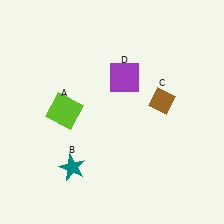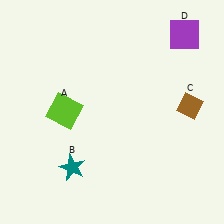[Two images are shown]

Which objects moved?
The objects that moved are: the brown diamond (C), the purple square (D).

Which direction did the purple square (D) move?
The purple square (D) moved right.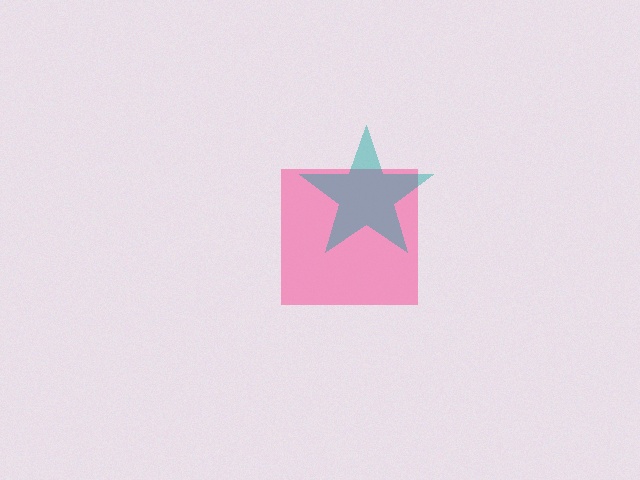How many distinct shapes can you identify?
There are 2 distinct shapes: a pink square, a teal star.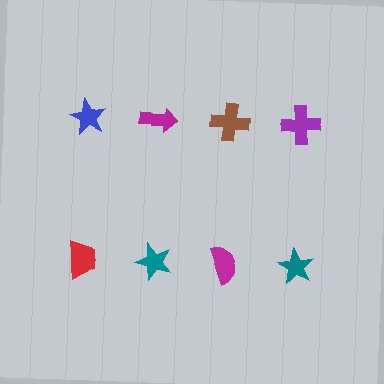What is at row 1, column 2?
A magenta arrow.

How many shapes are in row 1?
4 shapes.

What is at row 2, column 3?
A magenta semicircle.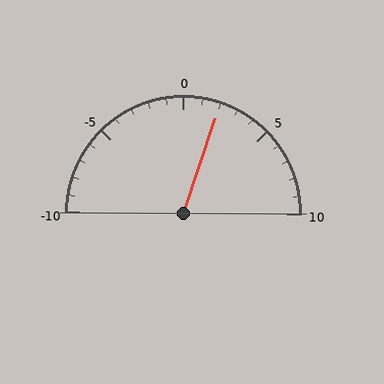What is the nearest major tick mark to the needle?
The nearest major tick mark is 0.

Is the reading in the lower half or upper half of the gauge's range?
The reading is in the upper half of the range (-10 to 10).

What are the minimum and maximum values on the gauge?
The gauge ranges from -10 to 10.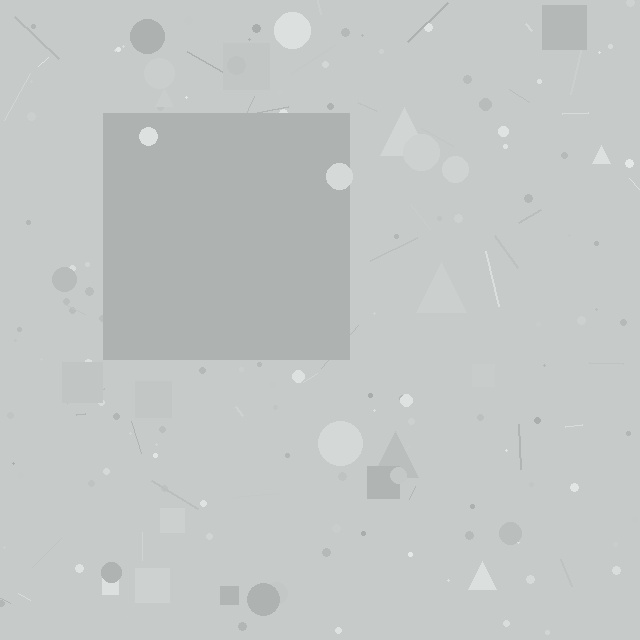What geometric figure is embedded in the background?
A square is embedded in the background.